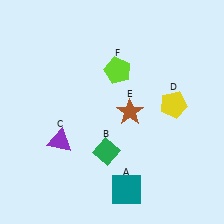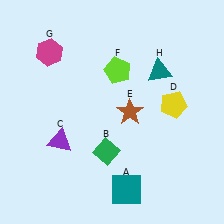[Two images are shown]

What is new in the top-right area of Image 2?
A teal triangle (H) was added in the top-right area of Image 2.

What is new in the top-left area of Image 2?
A magenta hexagon (G) was added in the top-left area of Image 2.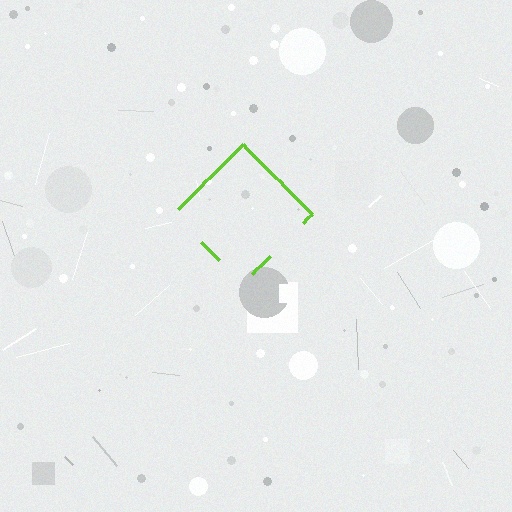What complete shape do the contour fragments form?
The contour fragments form a diamond.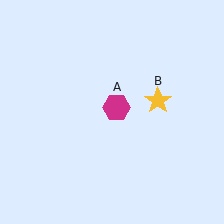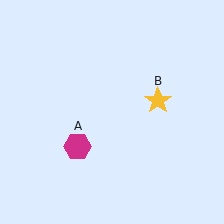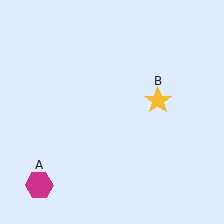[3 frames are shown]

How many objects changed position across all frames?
1 object changed position: magenta hexagon (object A).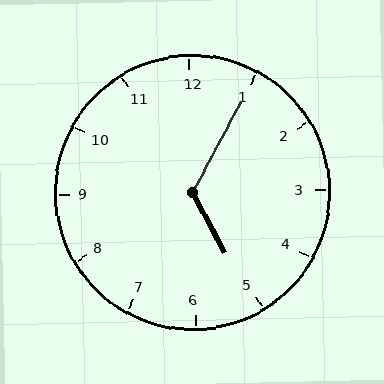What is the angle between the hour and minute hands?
Approximately 122 degrees.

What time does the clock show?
5:05.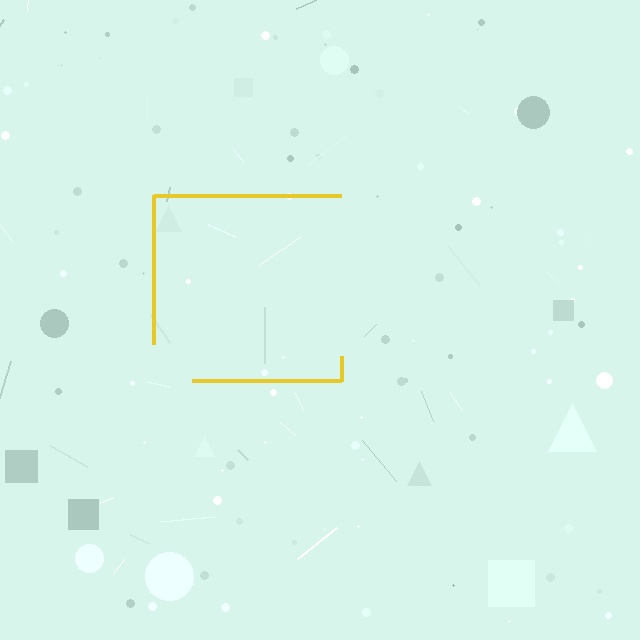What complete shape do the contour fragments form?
The contour fragments form a square.